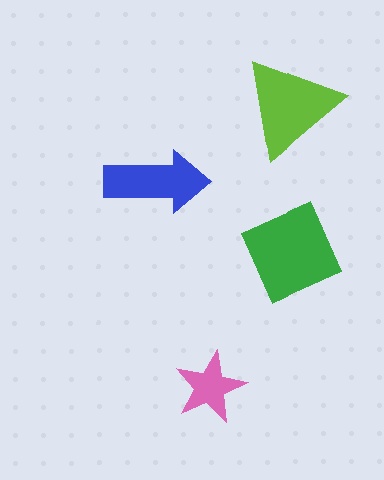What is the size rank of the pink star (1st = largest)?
4th.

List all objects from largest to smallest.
The green diamond, the lime triangle, the blue arrow, the pink star.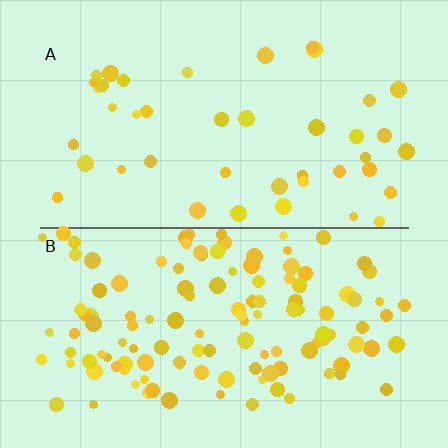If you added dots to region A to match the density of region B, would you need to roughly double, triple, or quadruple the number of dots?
Approximately triple.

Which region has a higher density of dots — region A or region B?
B (the bottom).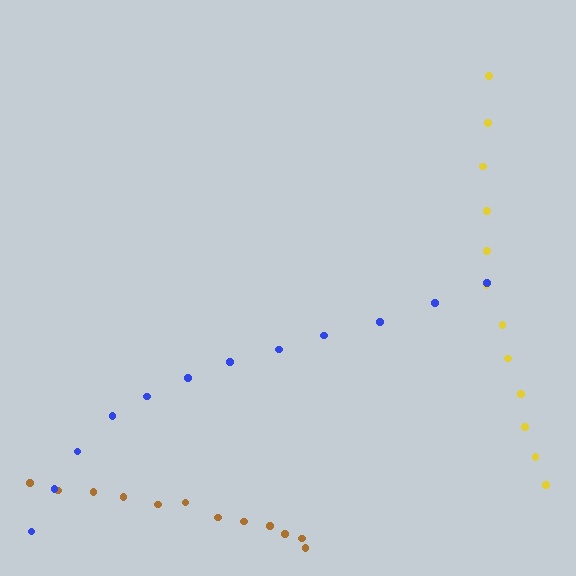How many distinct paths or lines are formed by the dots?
There are 3 distinct paths.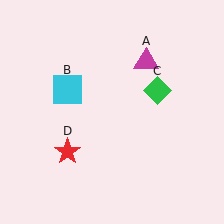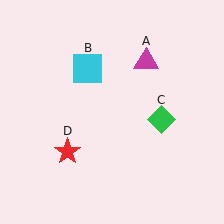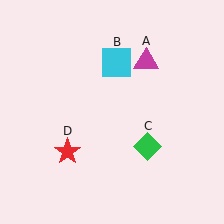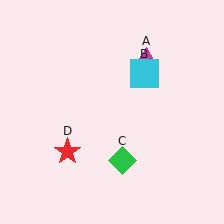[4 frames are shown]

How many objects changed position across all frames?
2 objects changed position: cyan square (object B), green diamond (object C).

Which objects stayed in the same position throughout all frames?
Magenta triangle (object A) and red star (object D) remained stationary.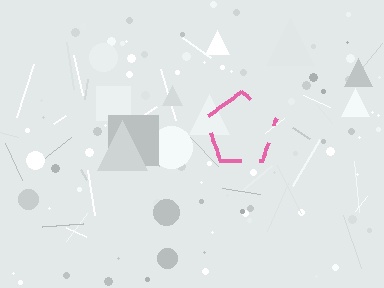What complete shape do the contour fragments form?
The contour fragments form a pentagon.